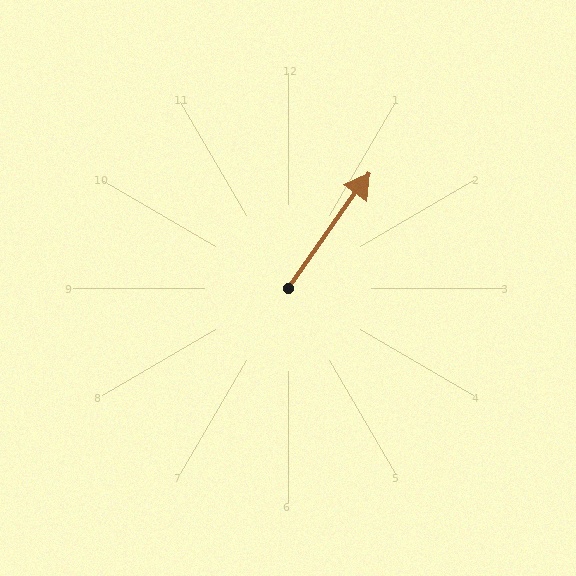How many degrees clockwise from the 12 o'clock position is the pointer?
Approximately 35 degrees.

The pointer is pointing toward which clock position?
Roughly 1 o'clock.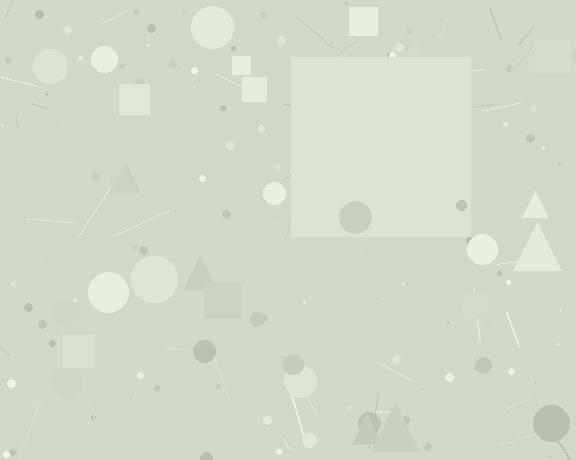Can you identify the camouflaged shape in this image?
The camouflaged shape is a square.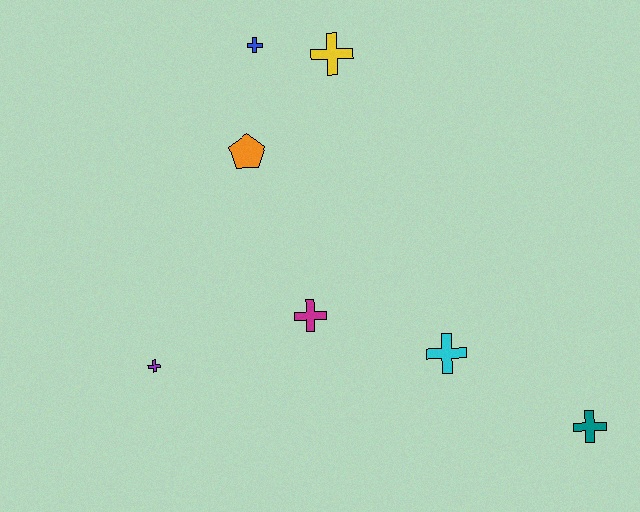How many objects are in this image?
There are 7 objects.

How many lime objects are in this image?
There are no lime objects.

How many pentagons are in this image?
There is 1 pentagon.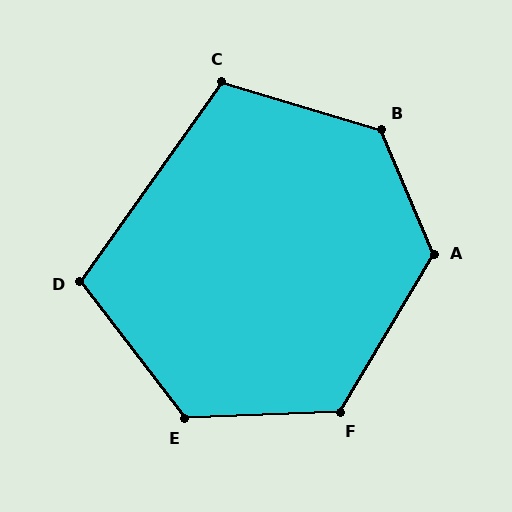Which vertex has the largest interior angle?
B, at approximately 130 degrees.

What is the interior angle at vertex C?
Approximately 108 degrees (obtuse).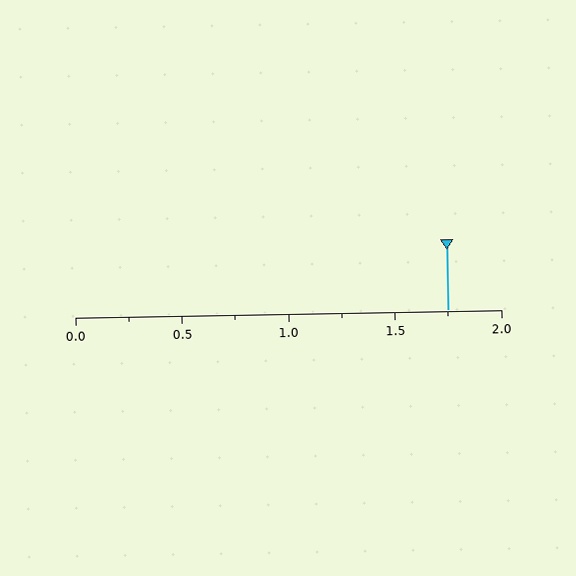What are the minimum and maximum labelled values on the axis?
The axis runs from 0.0 to 2.0.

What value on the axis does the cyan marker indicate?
The marker indicates approximately 1.75.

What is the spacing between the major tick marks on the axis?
The major ticks are spaced 0.5 apart.